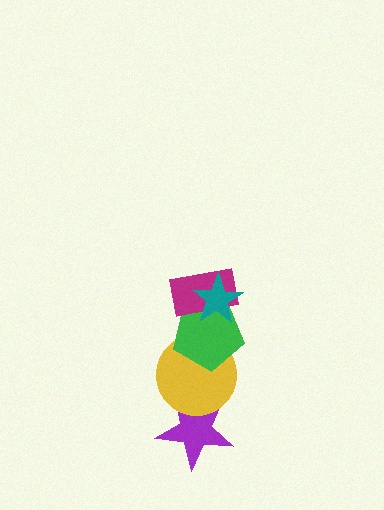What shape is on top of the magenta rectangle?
The teal star is on top of the magenta rectangle.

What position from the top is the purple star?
The purple star is 5th from the top.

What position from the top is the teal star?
The teal star is 1st from the top.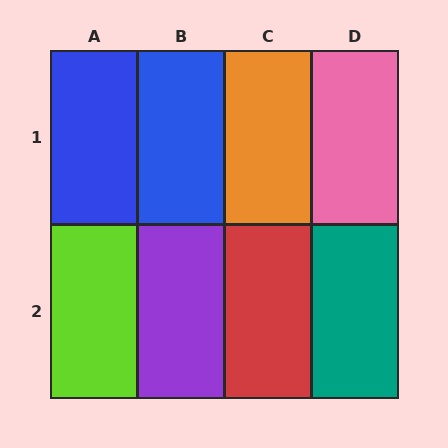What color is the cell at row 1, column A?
Blue.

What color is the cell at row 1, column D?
Pink.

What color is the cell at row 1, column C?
Orange.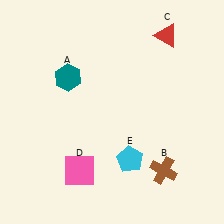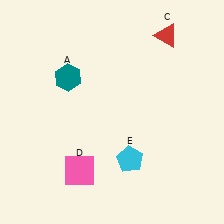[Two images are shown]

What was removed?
The brown cross (B) was removed in Image 2.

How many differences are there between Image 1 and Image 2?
There is 1 difference between the two images.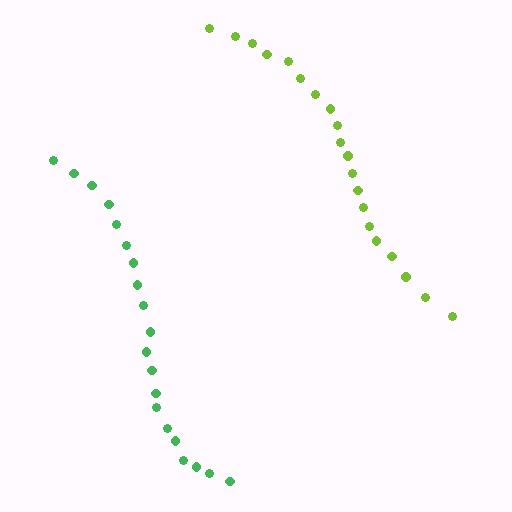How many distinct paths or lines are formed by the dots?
There are 2 distinct paths.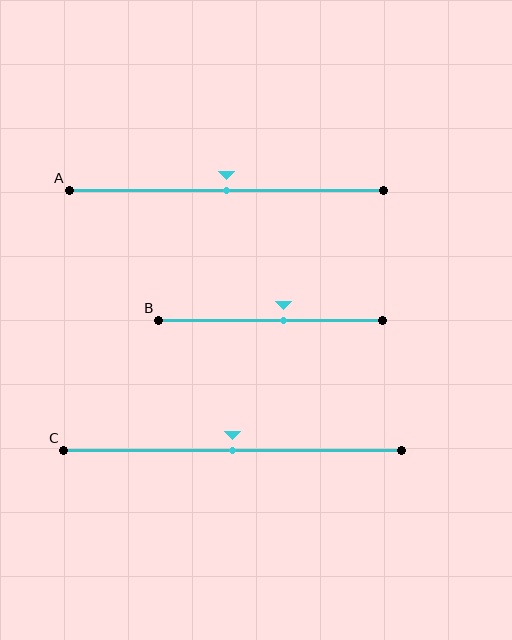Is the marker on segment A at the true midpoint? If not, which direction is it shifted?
Yes, the marker on segment A is at the true midpoint.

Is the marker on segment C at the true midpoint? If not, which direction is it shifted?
Yes, the marker on segment C is at the true midpoint.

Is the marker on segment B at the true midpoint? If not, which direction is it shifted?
No, the marker on segment B is shifted to the right by about 6% of the segment length.